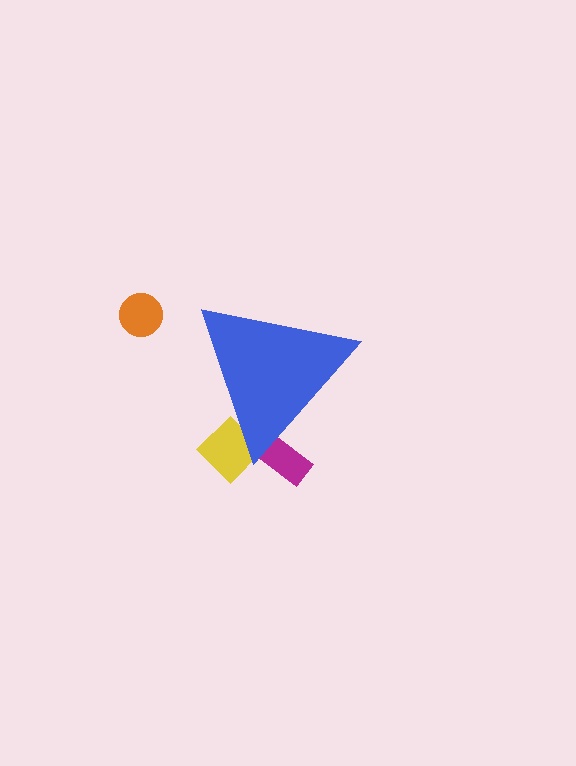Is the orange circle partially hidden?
No, the orange circle is fully visible.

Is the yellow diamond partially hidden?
Yes, the yellow diamond is partially hidden behind the blue triangle.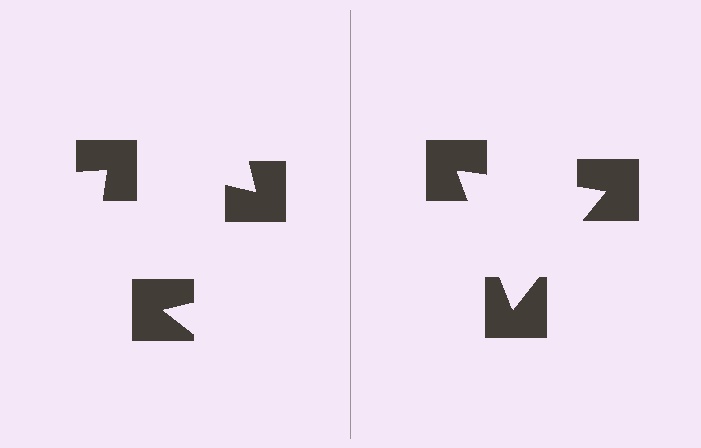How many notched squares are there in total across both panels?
6 — 3 on each side.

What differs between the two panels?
The notched squares are positioned identically on both sides; only the wedge orientations differ. On the right they align to a triangle; on the left they are misaligned.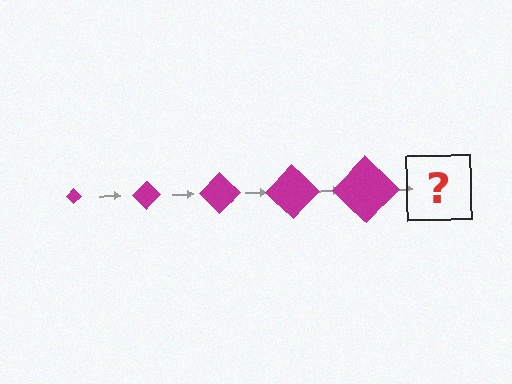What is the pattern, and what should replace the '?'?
The pattern is that the diamond gets progressively larger each step. The '?' should be a magenta diamond, larger than the previous one.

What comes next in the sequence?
The next element should be a magenta diamond, larger than the previous one.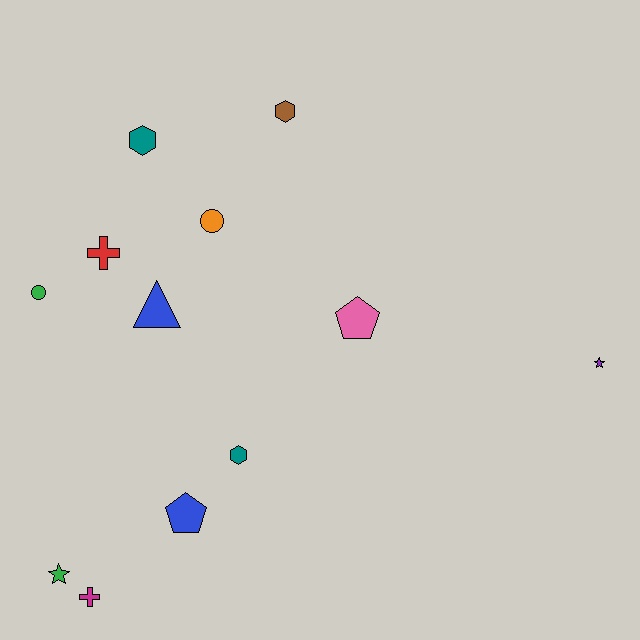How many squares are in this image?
There are no squares.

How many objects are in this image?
There are 12 objects.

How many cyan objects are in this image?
There are no cyan objects.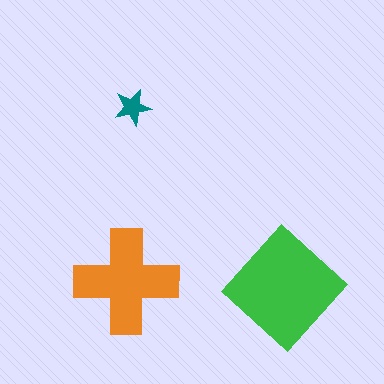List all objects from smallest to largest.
The teal star, the orange cross, the green diamond.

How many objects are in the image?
There are 3 objects in the image.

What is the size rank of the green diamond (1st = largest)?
1st.